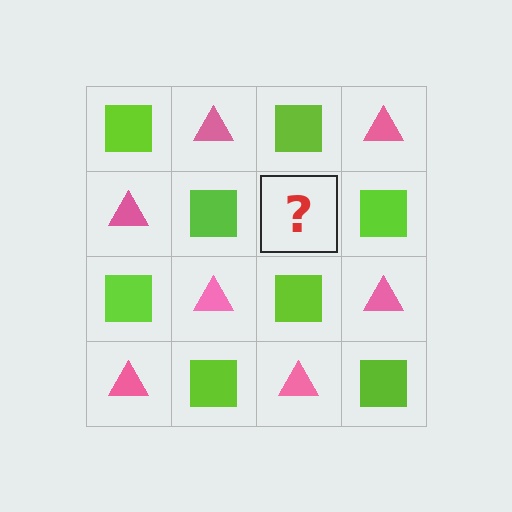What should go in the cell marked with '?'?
The missing cell should contain a pink triangle.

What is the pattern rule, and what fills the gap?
The rule is that it alternates lime square and pink triangle in a checkerboard pattern. The gap should be filled with a pink triangle.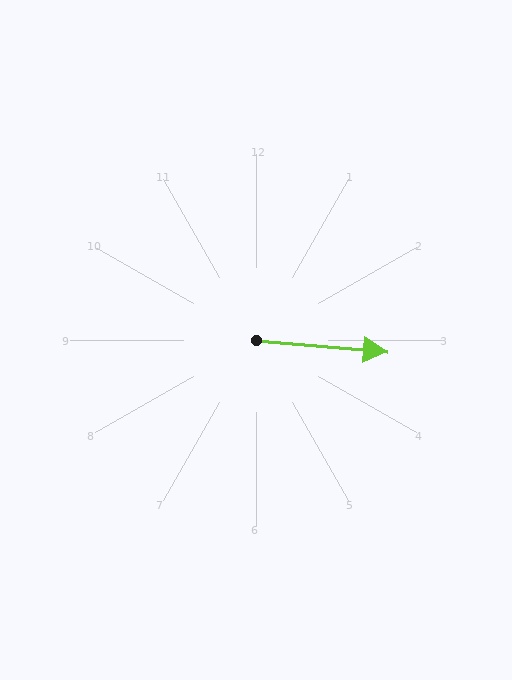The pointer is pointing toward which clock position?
Roughly 3 o'clock.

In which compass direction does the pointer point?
East.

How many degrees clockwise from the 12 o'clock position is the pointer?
Approximately 95 degrees.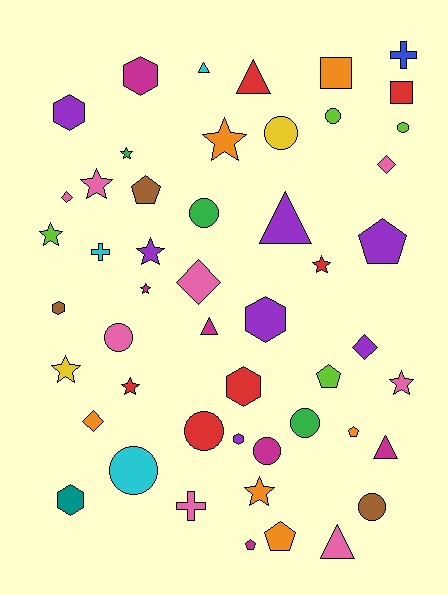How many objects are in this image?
There are 50 objects.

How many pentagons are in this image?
There are 6 pentagons.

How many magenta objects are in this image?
There are 6 magenta objects.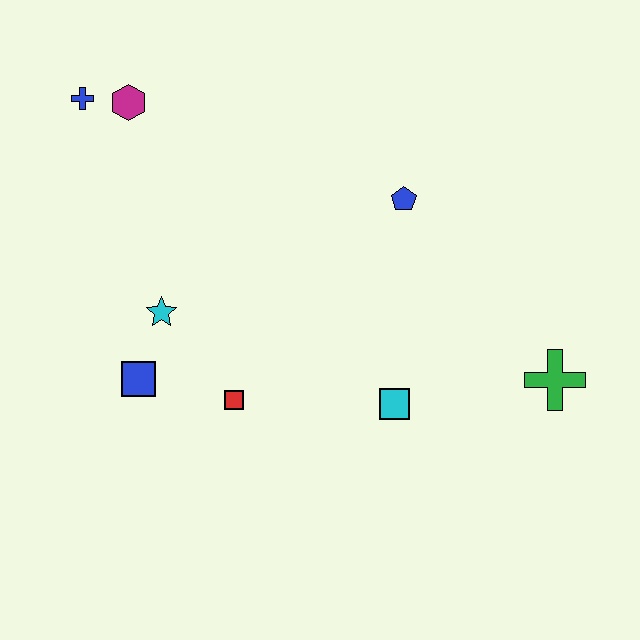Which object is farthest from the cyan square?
The blue cross is farthest from the cyan square.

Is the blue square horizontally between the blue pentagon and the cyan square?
No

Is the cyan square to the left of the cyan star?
No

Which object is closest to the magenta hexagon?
The blue cross is closest to the magenta hexagon.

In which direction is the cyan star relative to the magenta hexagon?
The cyan star is below the magenta hexagon.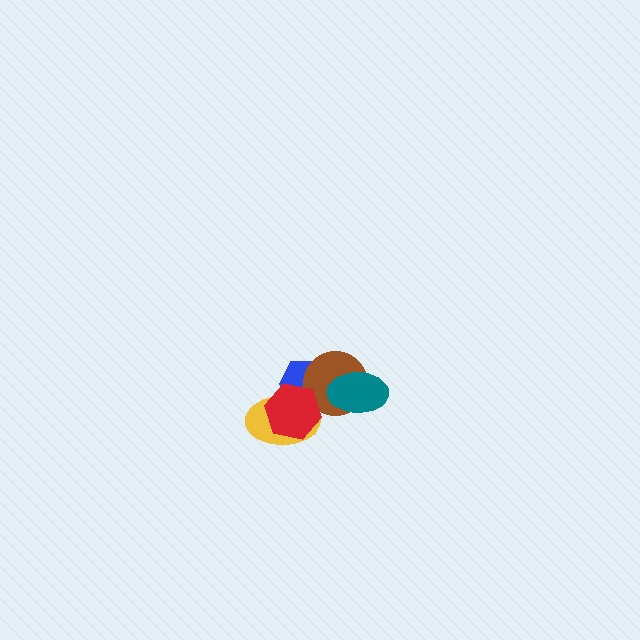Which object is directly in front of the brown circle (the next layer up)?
The red hexagon is directly in front of the brown circle.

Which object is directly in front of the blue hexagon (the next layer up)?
The brown circle is directly in front of the blue hexagon.